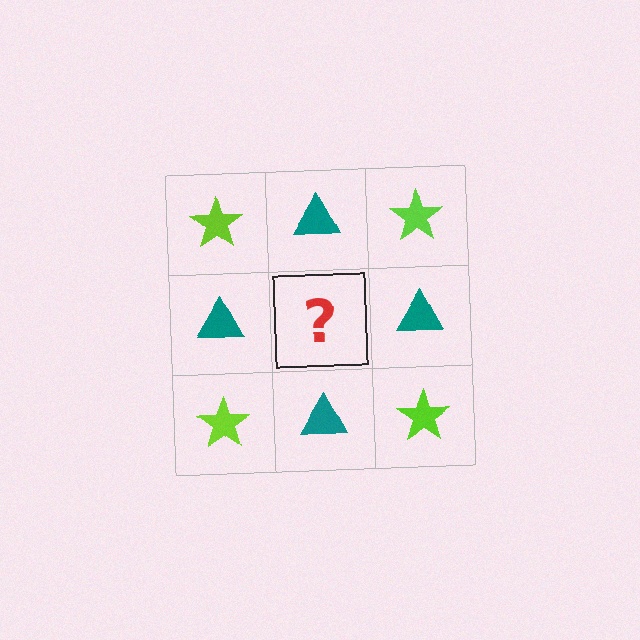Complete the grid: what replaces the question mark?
The question mark should be replaced with a lime star.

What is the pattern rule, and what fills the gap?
The rule is that it alternates lime star and teal triangle in a checkerboard pattern. The gap should be filled with a lime star.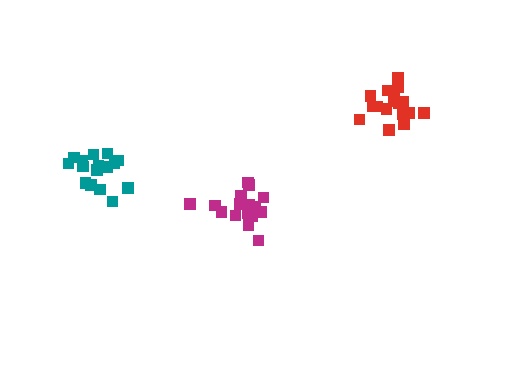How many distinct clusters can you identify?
There are 3 distinct clusters.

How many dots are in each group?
Group 1: 17 dots, Group 2: 16 dots, Group 3: 17 dots (50 total).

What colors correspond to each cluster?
The clusters are colored: magenta, teal, red.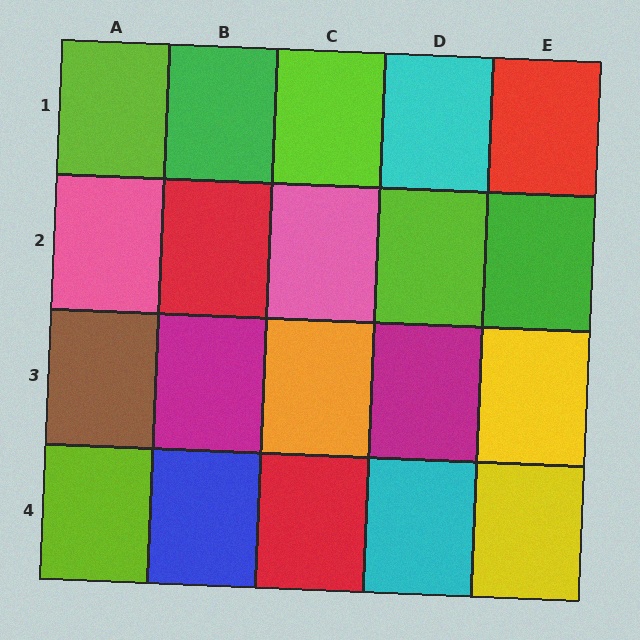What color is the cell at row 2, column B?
Red.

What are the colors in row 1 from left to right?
Lime, green, lime, cyan, red.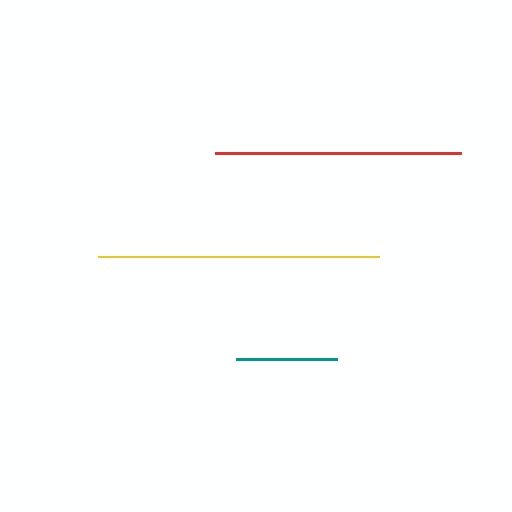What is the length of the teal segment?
The teal segment is approximately 102 pixels long.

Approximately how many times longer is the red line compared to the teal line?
The red line is approximately 2.4 times the length of the teal line.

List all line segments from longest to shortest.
From longest to shortest: yellow, red, teal.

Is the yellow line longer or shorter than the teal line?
The yellow line is longer than the teal line.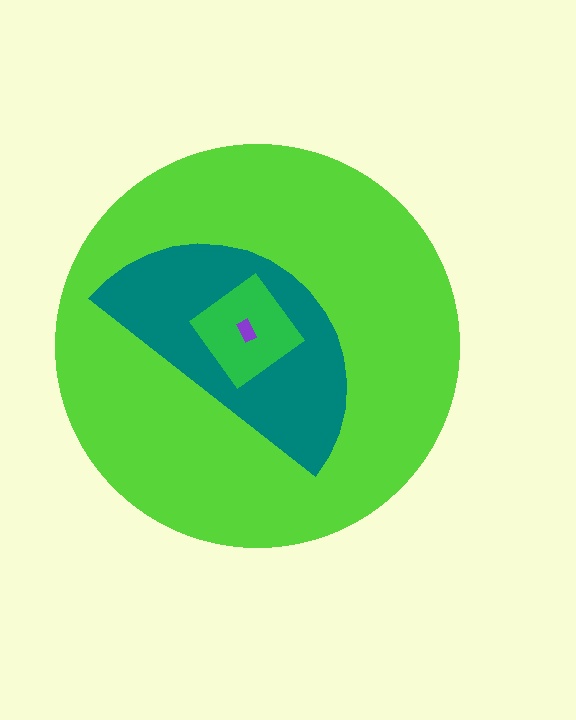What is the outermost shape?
The lime circle.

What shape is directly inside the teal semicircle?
The green diamond.